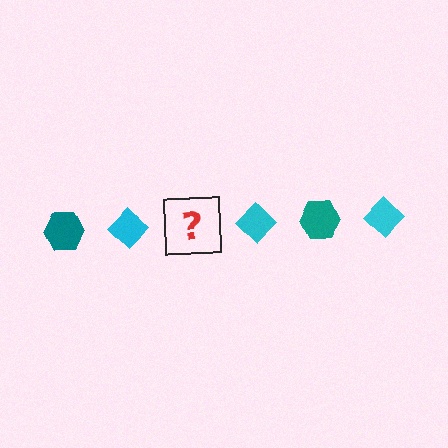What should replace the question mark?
The question mark should be replaced with a teal hexagon.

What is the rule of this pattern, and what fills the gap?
The rule is that the pattern alternates between teal hexagon and cyan diamond. The gap should be filled with a teal hexagon.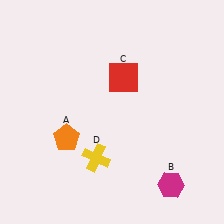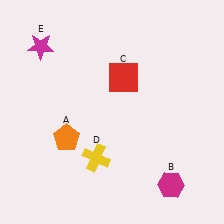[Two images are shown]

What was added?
A magenta star (E) was added in Image 2.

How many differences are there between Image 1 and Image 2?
There is 1 difference between the two images.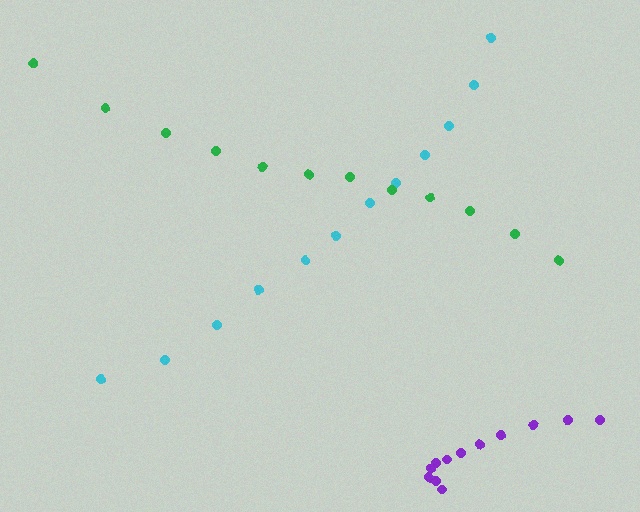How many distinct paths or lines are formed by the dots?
There are 3 distinct paths.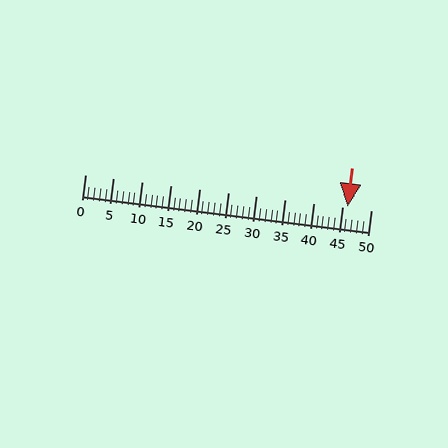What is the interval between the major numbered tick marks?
The major tick marks are spaced 5 units apart.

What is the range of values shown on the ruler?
The ruler shows values from 0 to 50.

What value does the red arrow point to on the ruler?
The red arrow points to approximately 46.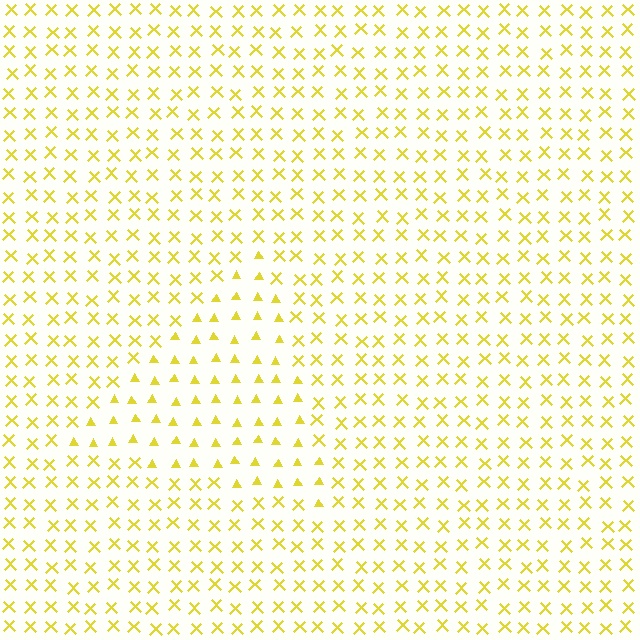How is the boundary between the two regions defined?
The boundary is defined by a change in element shape: triangles inside vs. X marks outside. All elements share the same color and spacing.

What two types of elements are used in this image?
The image uses triangles inside the triangle region and X marks outside it.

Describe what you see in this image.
The image is filled with small yellow elements arranged in a uniform grid. A triangle-shaped region contains triangles, while the surrounding area contains X marks. The boundary is defined purely by the change in element shape.